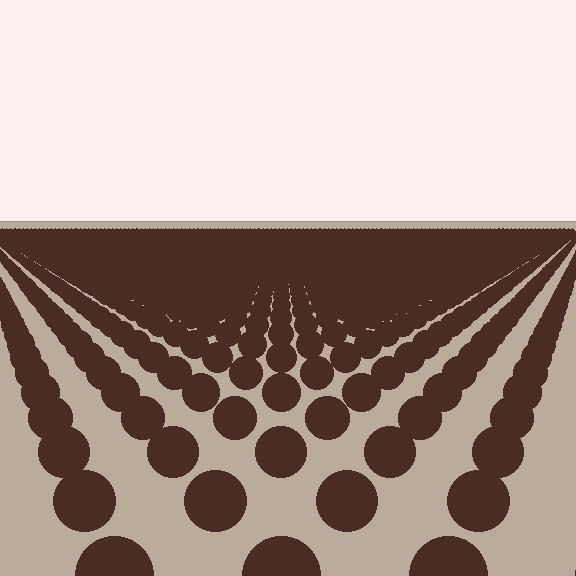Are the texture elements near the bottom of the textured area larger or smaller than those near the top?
Larger. Near the bottom, elements are closer to the viewer and appear at a bigger on-screen size.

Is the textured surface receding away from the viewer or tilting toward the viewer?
The surface is receding away from the viewer. Texture elements get smaller and denser toward the top.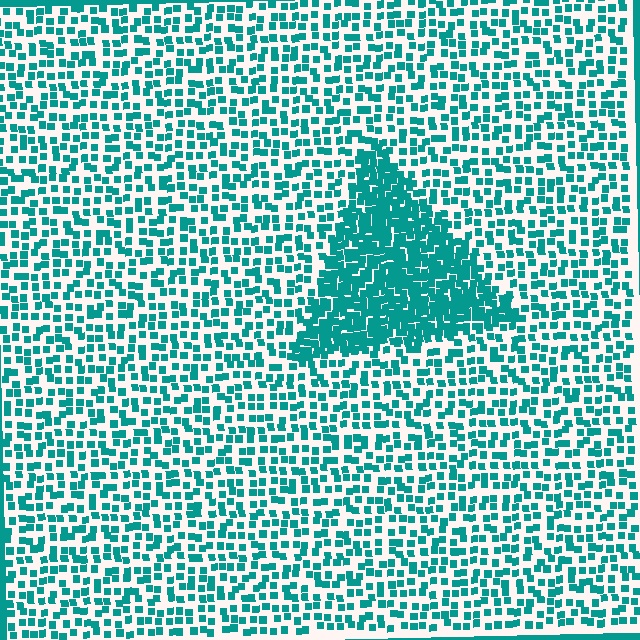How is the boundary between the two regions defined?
The boundary is defined by a change in element density (approximately 2.3x ratio). All elements are the same color, size, and shape.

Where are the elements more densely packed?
The elements are more densely packed inside the triangle boundary.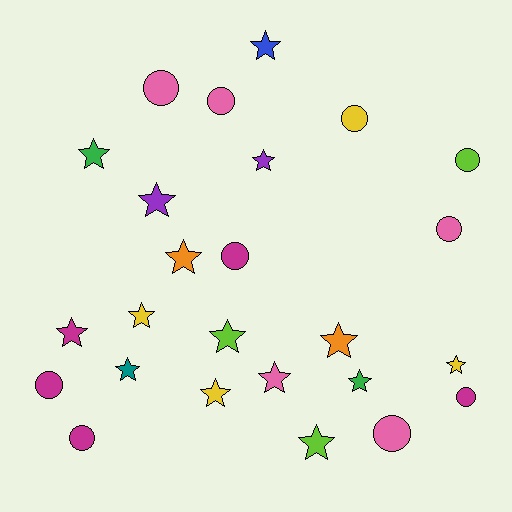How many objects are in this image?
There are 25 objects.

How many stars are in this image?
There are 15 stars.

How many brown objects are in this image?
There are no brown objects.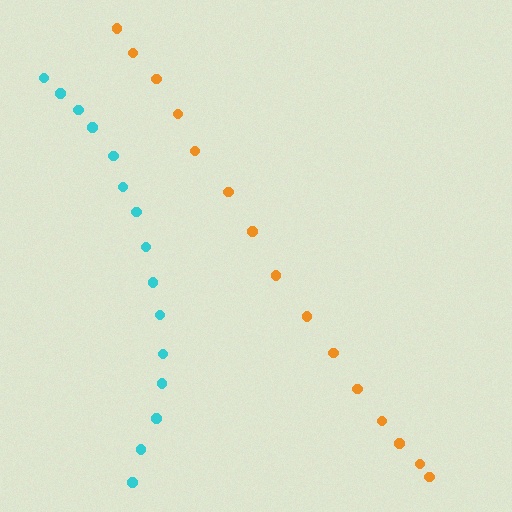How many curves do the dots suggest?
There are 2 distinct paths.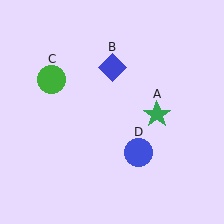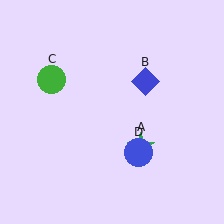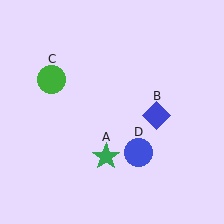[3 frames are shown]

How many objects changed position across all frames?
2 objects changed position: green star (object A), blue diamond (object B).